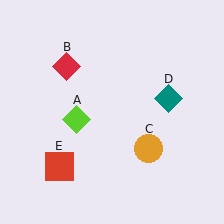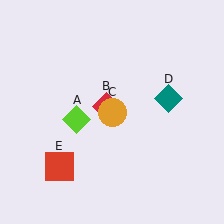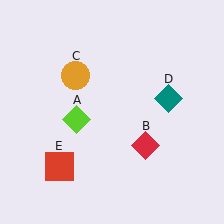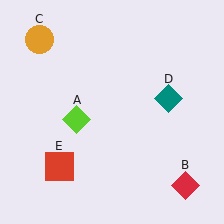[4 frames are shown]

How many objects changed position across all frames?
2 objects changed position: red diamond (object B), orange circle (object C).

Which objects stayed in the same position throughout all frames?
Lime diamond (object A) and teal diamond (object D) and red square (object E) remained stationary.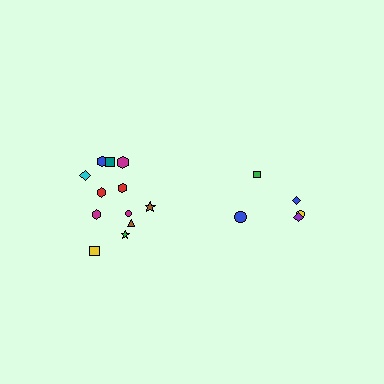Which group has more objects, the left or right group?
The left group.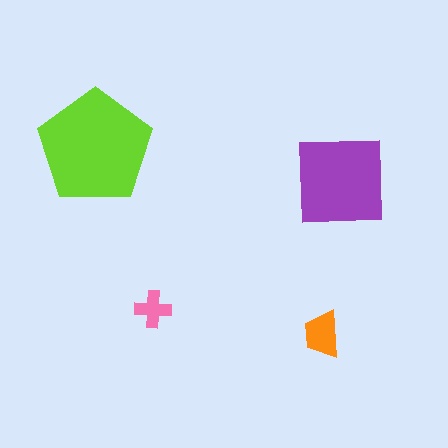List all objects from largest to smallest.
The lime pentagon, the purple square, the orange trapezoid, the pink cross.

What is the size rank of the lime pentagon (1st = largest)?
1st.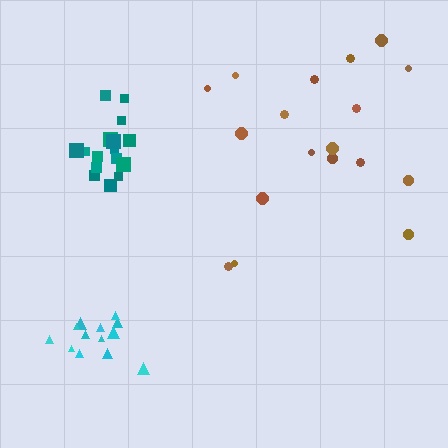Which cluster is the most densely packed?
Teal.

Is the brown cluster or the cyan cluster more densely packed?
Cyan.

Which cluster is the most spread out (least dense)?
Brown.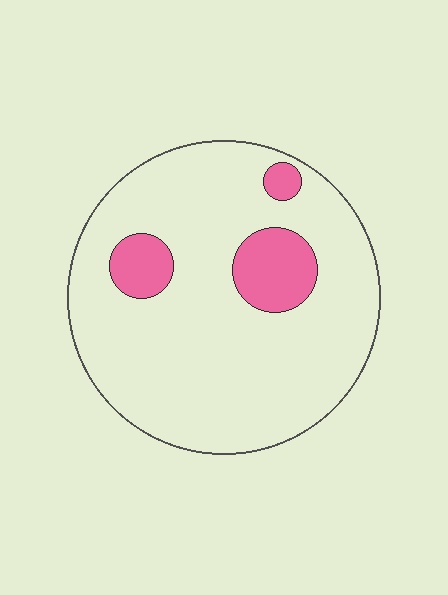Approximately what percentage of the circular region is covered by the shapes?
Approximately 15%.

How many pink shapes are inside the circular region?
3.